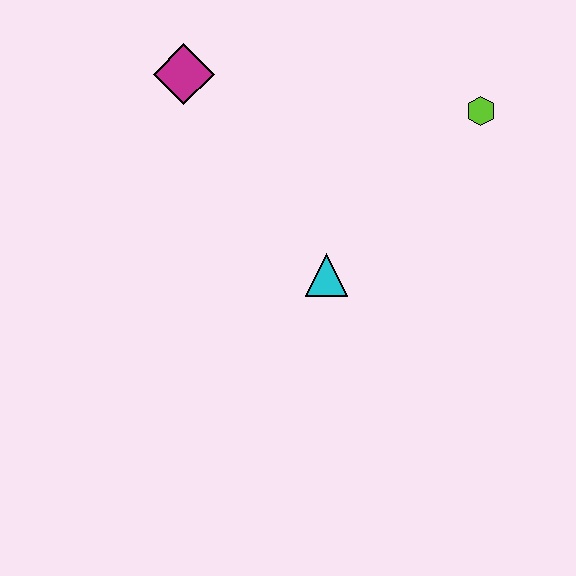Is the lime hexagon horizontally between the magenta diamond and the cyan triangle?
No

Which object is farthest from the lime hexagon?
The magenta diamond is farthest from the lime hexagon.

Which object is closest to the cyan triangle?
The lime hexagon is closest to the cyan triangle.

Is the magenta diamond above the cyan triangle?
Yes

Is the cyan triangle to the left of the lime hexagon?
Yes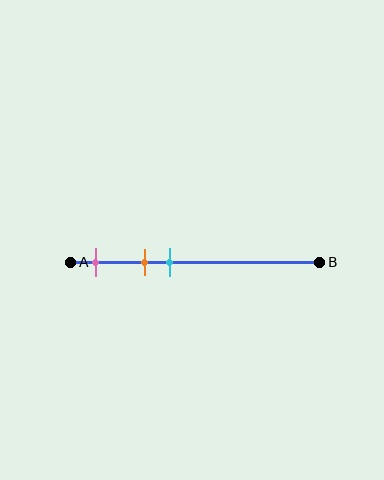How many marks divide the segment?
There are 3 marks dividing the segment.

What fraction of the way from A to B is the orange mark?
The orange mark is approximately 30% (0.3) of the way from A to B.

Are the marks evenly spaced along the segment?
Yes, the marks are approximately evenly spaced.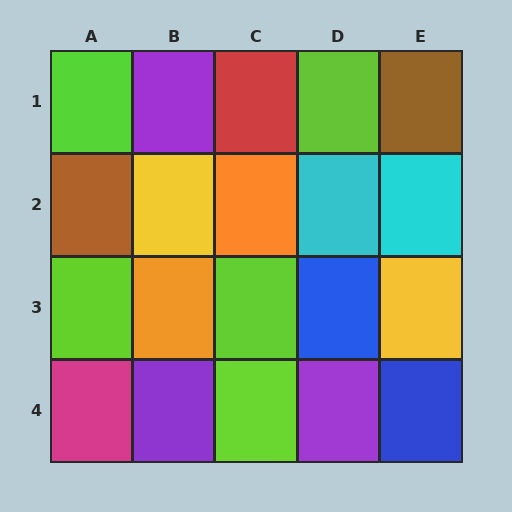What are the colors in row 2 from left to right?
Brown, yellow, orange, cyan, cyan.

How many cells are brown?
2 cells are brown.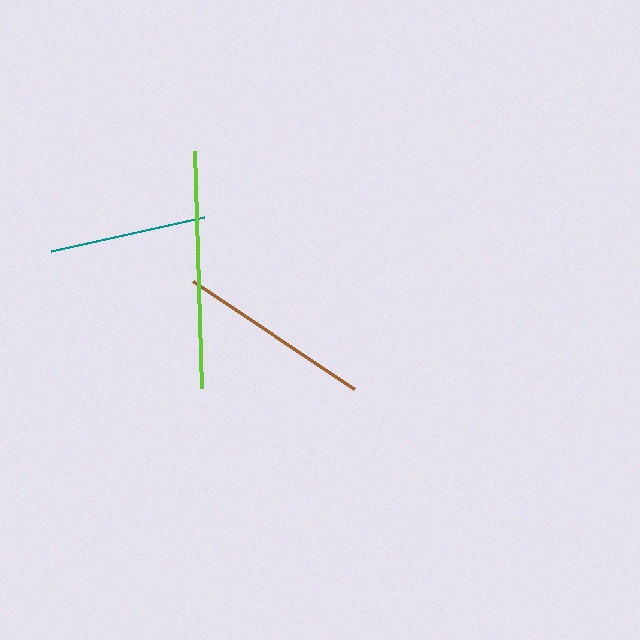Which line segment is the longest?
The lime line is the longest at approximately 237 pixels.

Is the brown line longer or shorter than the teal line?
The brown line is longer than the teal line.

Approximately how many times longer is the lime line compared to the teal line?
The lime line is approximately 1.5 times the length of the teal line.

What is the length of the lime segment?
The lime segment is approximately 237 pixels long.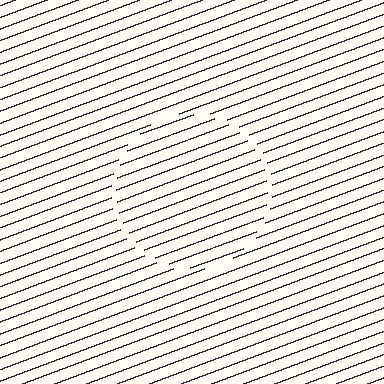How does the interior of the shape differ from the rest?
The interior of the shape contains the same grating, shifted by half a period — the contour is defined by the phase discontinuity where line-ends from the inner and outer gratings abut.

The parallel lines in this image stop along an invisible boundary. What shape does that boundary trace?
An illusory circle. The interior of the shape contains the same grating, shifted by half a period — the contour is defined by the phase discontinuity where line-ends from the inner and outer gratings abut.